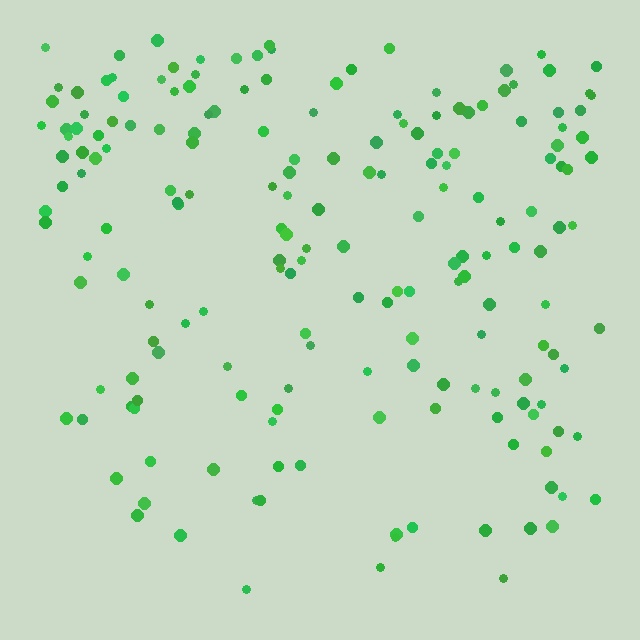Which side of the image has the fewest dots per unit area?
The bottom.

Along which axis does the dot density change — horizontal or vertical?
Vertical.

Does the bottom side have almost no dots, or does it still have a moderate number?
Still a moderate number, just noticeably fewer than the top.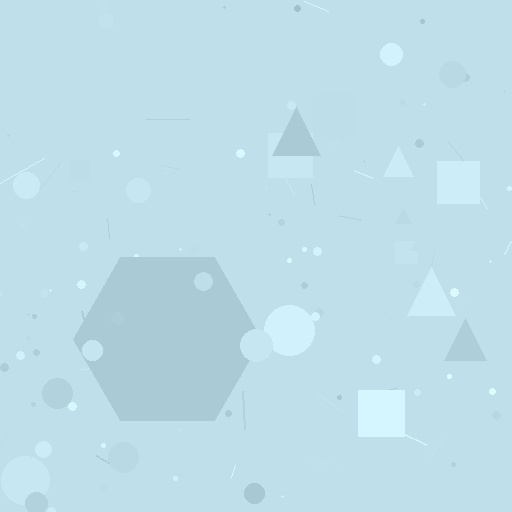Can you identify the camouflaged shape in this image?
The camouflaged shape is a hexagon.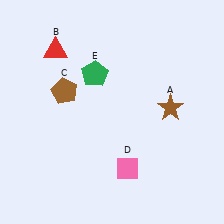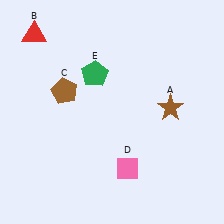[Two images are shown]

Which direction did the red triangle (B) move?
The red triangle (B) moved left.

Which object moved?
The red triangle (B) moved left.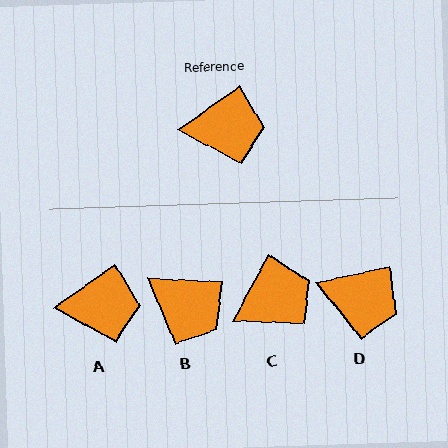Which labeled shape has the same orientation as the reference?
A.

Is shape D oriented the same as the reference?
No, it is off by about 23 degrees.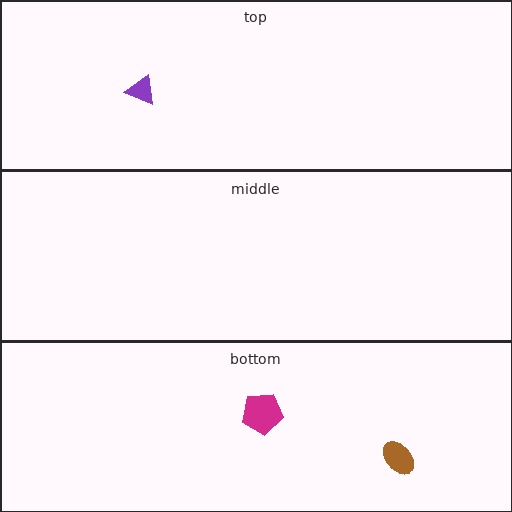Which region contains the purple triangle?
The top region.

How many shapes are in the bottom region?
2.